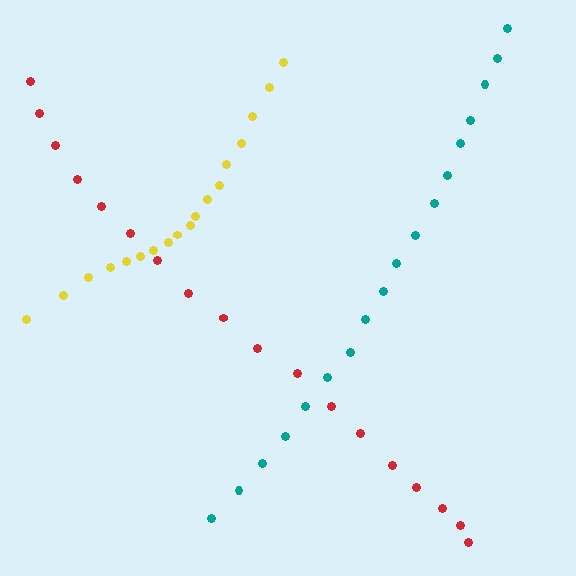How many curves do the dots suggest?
There are 3 distinct paths.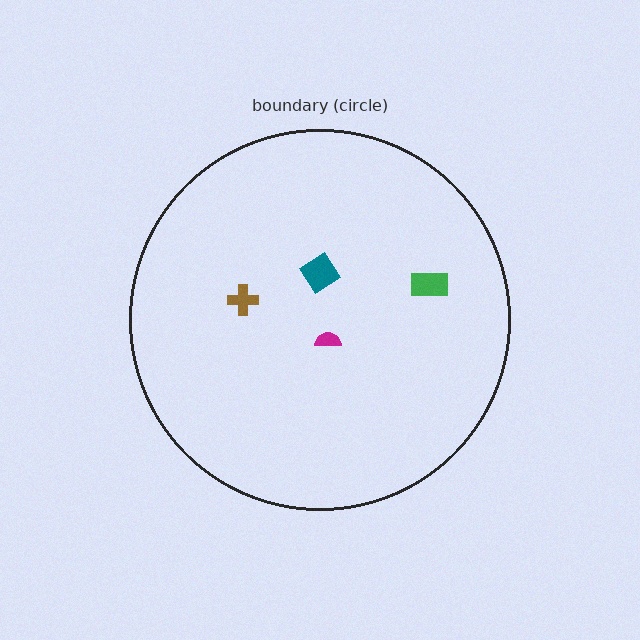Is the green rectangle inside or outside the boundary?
Inside.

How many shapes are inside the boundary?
4 inside, 0 outside.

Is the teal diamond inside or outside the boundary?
Inside.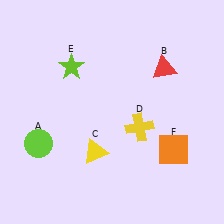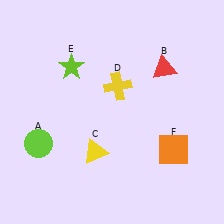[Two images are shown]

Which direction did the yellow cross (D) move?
The yellow cross (D) moved up.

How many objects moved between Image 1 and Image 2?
1 object moved between the two images.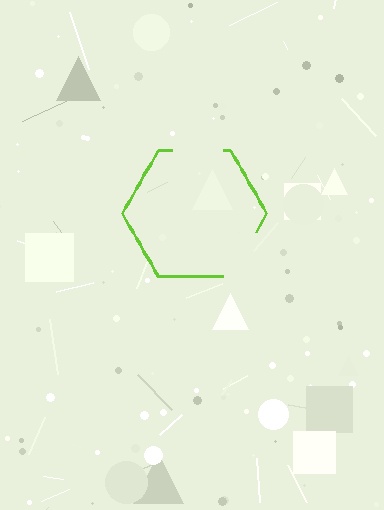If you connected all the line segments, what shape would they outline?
They would outline a hexagon.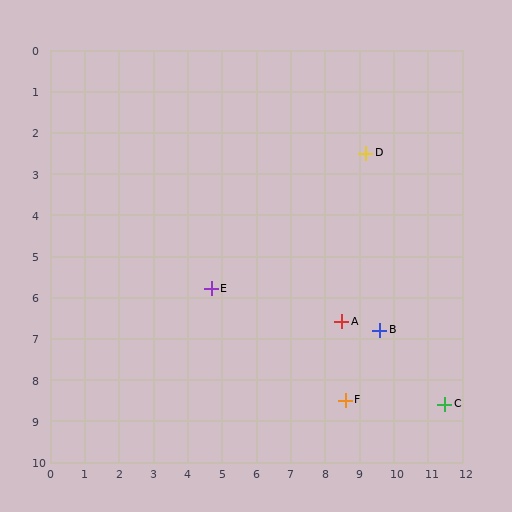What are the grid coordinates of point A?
Point A is at approximately (8.5, 6.6).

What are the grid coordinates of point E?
Point E is at approximately (4.7, 5.8).